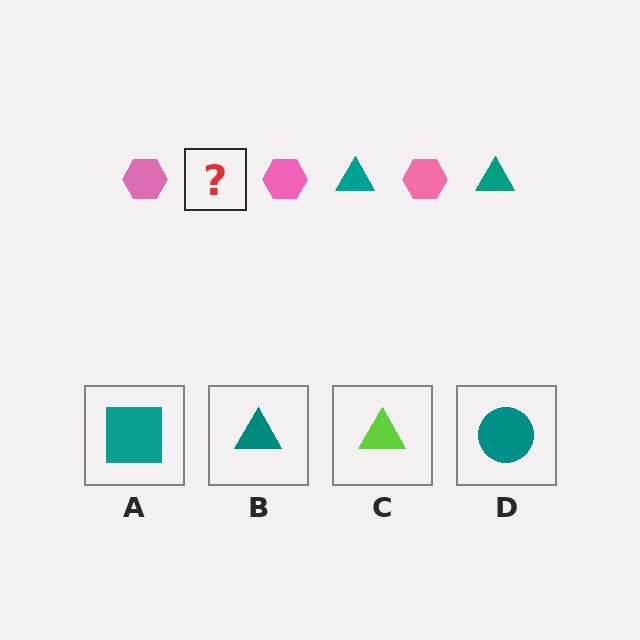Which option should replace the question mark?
Option B.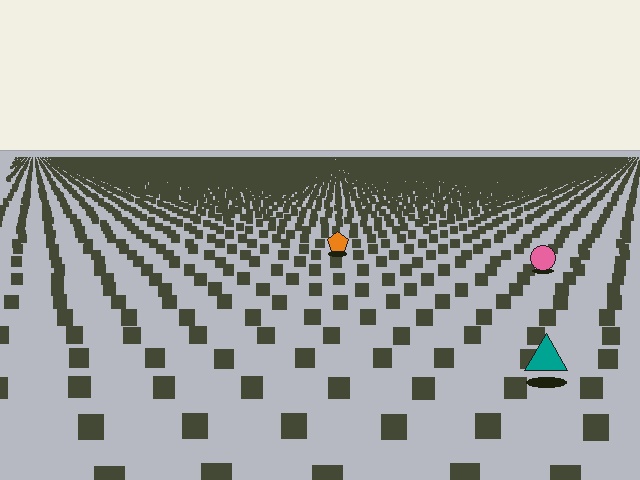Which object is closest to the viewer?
The teal triangle is closest. The texture marks near it are larger and more spread out.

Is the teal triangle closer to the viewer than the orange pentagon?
Yes. The teal triangle is closer — you can tell from the texture gradient: the ground texture is coarser near it.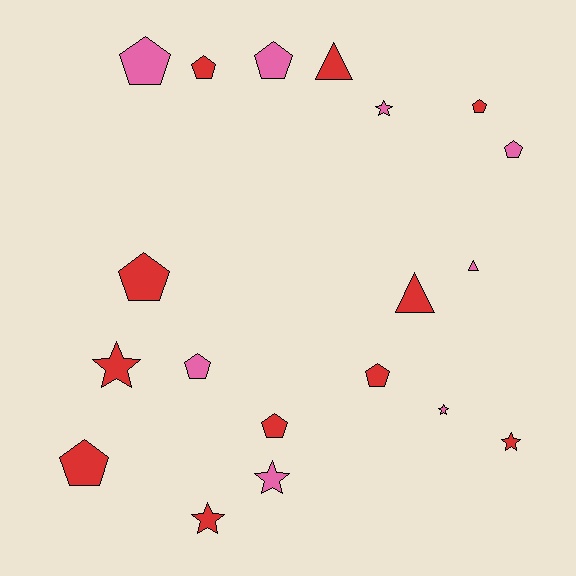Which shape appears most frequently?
Pentagon, with 10 objects.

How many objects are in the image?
There are 19 objects.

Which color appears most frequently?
Red, with 11 objects.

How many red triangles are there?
There are 2 red triangles.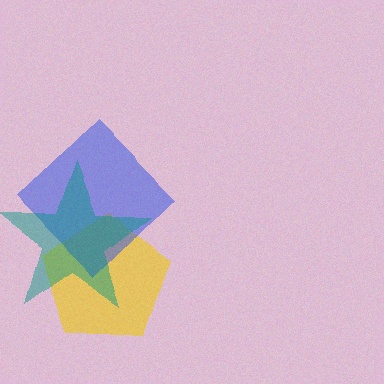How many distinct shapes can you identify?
There are 3 distinct shapes: a yellow pentagon, a blue diamond, a teal star.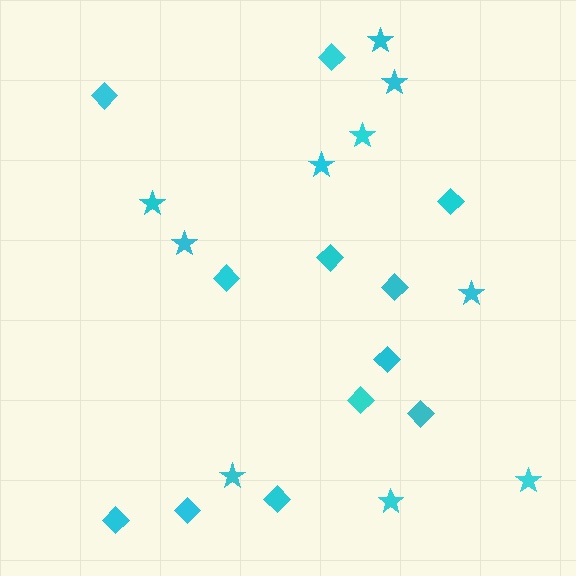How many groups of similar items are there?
There are 2 groups: one group of stars (10) and one group of diamonds (12).